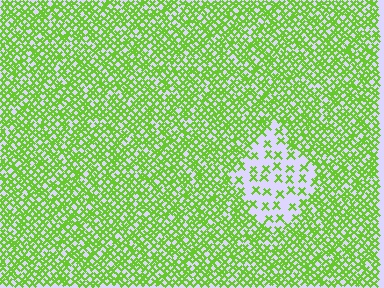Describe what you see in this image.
The image contains small lime elements arranged at two different densities. A diamond-shaped region is visible where the elements are less densely packed than the surrounding area.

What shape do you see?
I see a diamond.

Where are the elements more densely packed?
The elements are more densely packed outside the diamond boundary.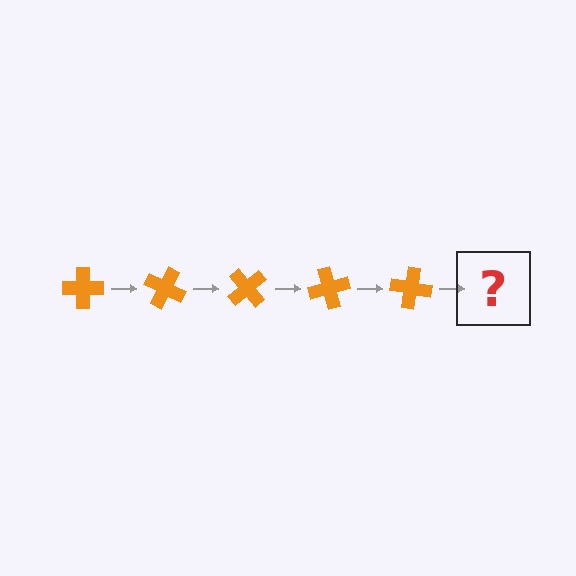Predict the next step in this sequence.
The next step is an orange cross rotated 125 degrees.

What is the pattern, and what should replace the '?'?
The pattern is that the cross rotates 25 degrees each step. The '?' should be an orange cross rotated 125 degrees.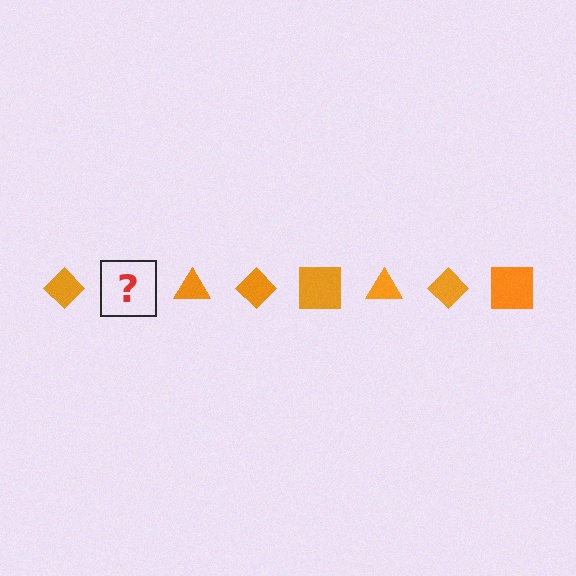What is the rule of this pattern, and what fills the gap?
The rule is that the pattern cycles through diamond, square, triangle shapes in orange. The gap should be filled with an orange square.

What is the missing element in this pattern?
The missing element is an orange square.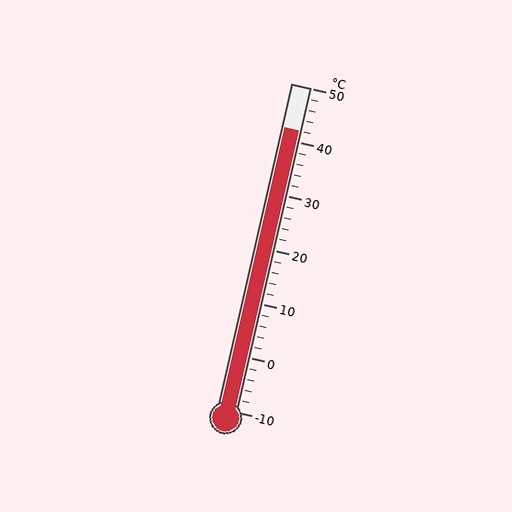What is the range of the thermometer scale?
The thermometer scale ranges from -10°C to 50°C.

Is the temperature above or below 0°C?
The temperature is above 0°C.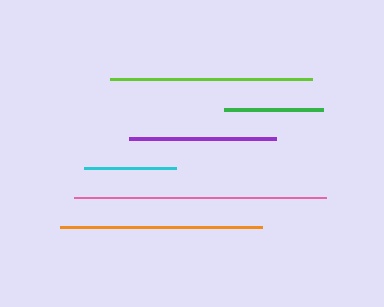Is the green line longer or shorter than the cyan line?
The green line is longer than the cyan line.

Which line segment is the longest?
The pink line is the longest at approximately 252 pixels.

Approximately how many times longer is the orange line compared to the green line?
The orange line is approximately 2.1 times the length of the green line.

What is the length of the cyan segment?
The cyan segment is approximately 92 pixels long.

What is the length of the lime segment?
The lime segment is approximately 203 pixels long.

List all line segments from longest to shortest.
From longest to shortest: pink, lime, orange, purple, green, cyan.